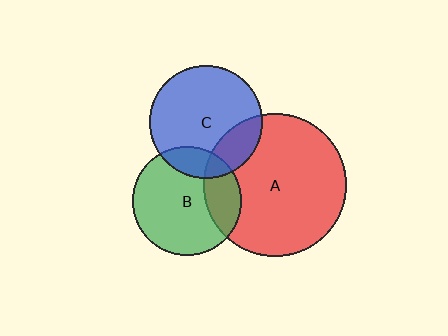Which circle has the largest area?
Circle A (red).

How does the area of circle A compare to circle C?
Approximately 1.6 times.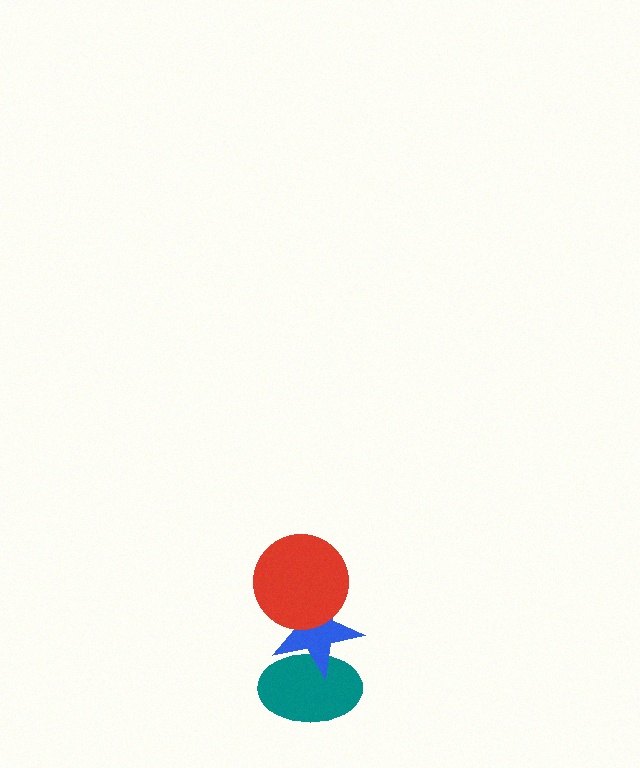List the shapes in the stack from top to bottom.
From top to bottom: the red circle, the blue star, the teal ellipse.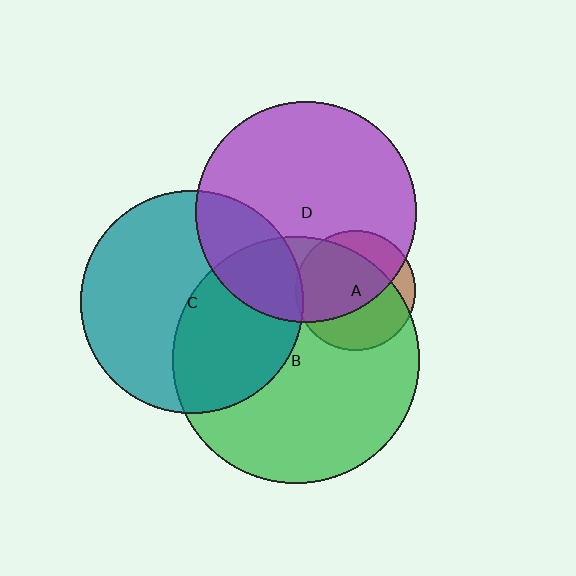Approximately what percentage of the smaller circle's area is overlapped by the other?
Approximately 40%.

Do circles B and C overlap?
Yes.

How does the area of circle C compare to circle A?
Approximately 3.4 times.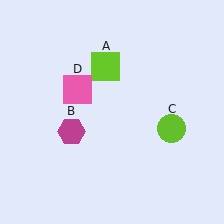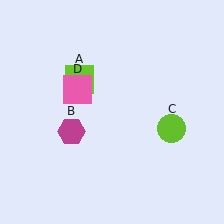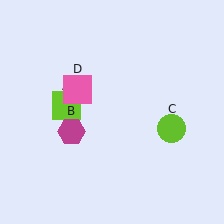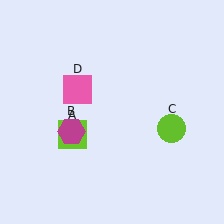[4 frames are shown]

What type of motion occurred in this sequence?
The lime square (object A) rotated counterclockwise around the center of the scene.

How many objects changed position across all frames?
1 object changed position: lime square (object A).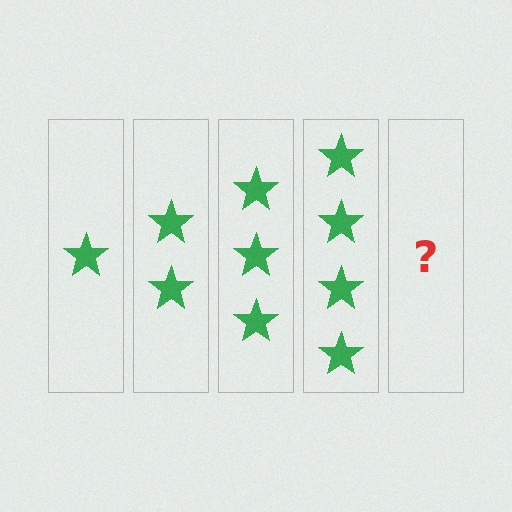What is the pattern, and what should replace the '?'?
The pattern is that each step adds one more star. The '?' should be 5 stars.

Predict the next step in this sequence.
The next step is 5 stars.